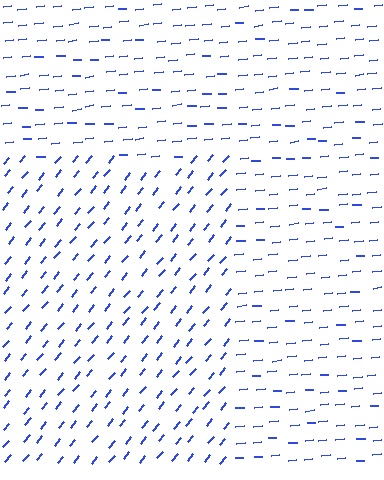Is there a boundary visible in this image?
Yes, there is a texture boundary formed by a change in line orientation.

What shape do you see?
I see a rectangle.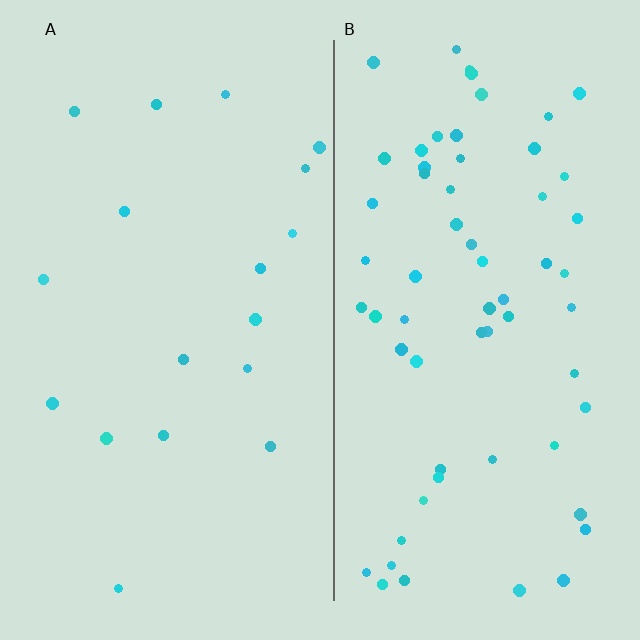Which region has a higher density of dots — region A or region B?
B (the right).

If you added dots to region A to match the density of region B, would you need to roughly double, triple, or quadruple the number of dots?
Approximately quadruple.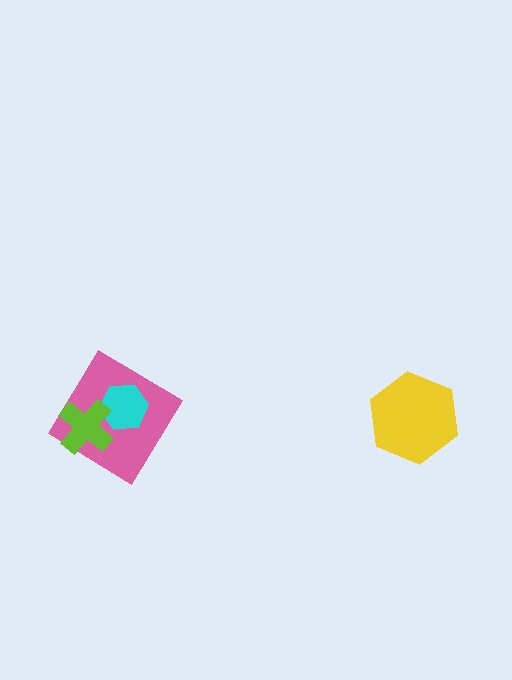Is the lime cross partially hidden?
No, no other shape covers it.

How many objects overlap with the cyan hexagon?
2 objects overlap with the cyan hexagon.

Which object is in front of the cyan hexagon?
The lime cross is in front of the cyan hexagon.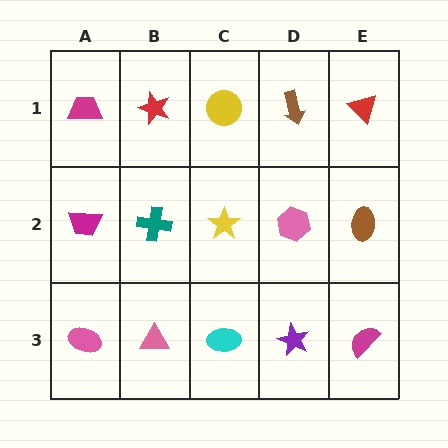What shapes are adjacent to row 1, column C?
A yellow star (row 2, column C), a red star (row 1, column B), a brown arrow (row 1, column D).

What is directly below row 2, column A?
A pink ellipse.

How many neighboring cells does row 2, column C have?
4.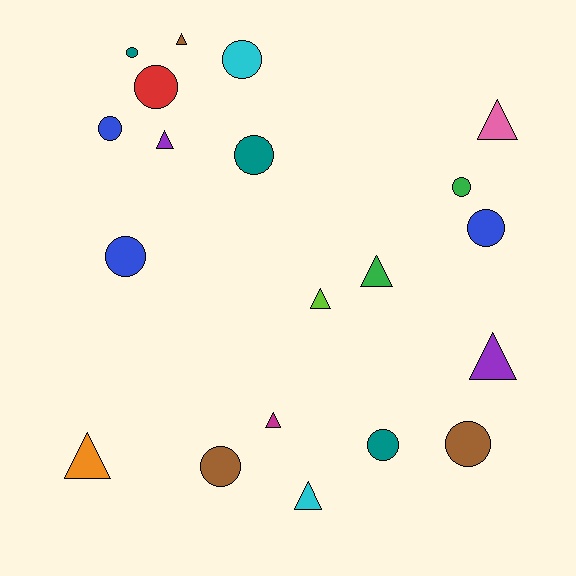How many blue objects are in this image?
There are 3 blue objects.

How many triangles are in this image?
There are 9 triangles.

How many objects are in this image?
There are 20 objects.